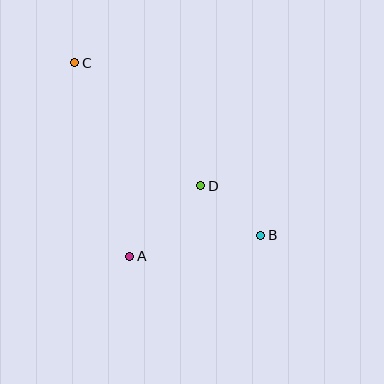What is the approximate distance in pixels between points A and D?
The distance between A and D is approximately 100 pixels.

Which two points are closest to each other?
Points B and D are closest to each other.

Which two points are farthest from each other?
Points B and C are farthest from each other.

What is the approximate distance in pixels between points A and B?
The distance between A and B is approximately 132 pixels.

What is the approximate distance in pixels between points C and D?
The distance between C and D is approximately 176 pixels.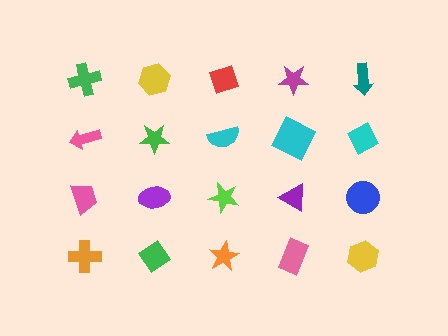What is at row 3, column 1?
A pink trapezoid.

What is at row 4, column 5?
A yellow hexagon.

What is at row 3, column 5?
A blue circle.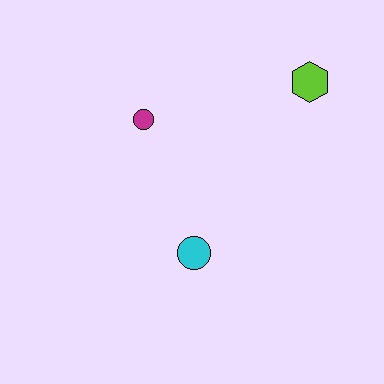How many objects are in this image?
There are 3 objects.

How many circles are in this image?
There are 2 circles.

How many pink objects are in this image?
There are no pink objects.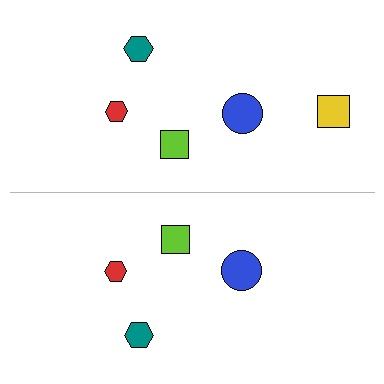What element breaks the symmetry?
A yellow square is missing from the bottom side.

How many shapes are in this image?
There are 9 shapes in this image.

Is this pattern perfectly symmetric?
No, the pattern is not perfectly symmetric. A yellow square is missing from the bottom side.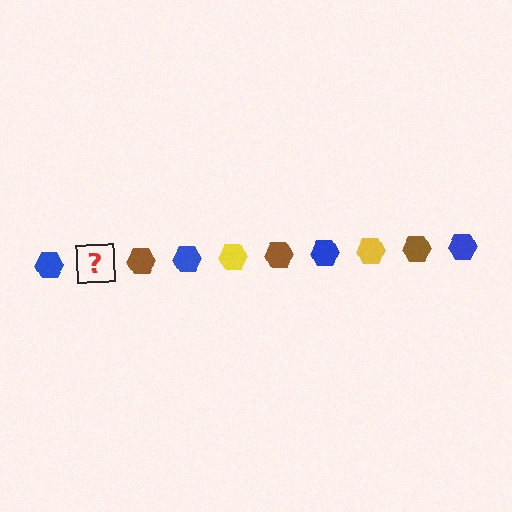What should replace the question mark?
The question mark should be replaced with a yellow hexagon.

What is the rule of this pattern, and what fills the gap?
The rule is that the pattern cycles through blue, yellow, brown hexagons. The gap should be filled with a yellow hexagon.